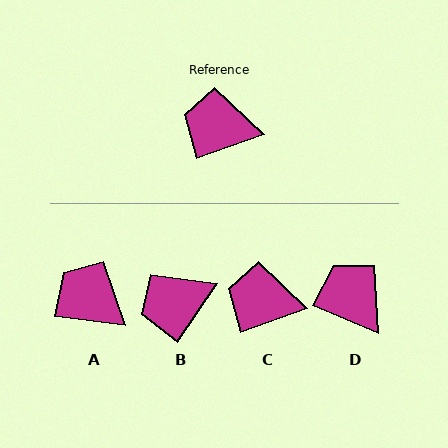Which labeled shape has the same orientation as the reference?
C.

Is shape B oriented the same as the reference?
No, it is off by about 36 degrees.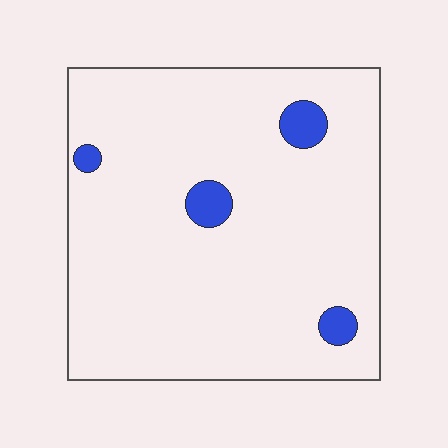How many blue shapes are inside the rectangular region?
4.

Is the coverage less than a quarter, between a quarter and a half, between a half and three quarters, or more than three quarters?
Less than a quarter.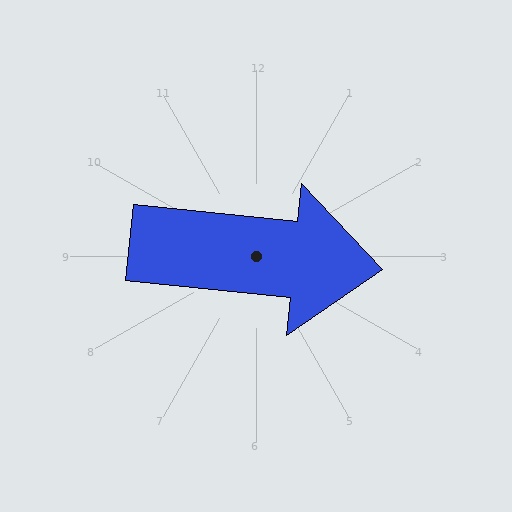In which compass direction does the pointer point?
East.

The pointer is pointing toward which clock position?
Roughly 3 o'clock.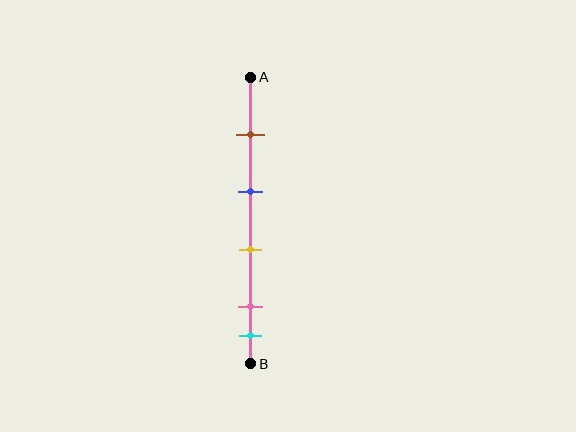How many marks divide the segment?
There are 5 marks dividing the segment.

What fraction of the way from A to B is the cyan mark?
The cyan mark is approximately 90% (0.9) of the way from A to B.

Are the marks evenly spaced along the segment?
No, the marks are not evenly spaced.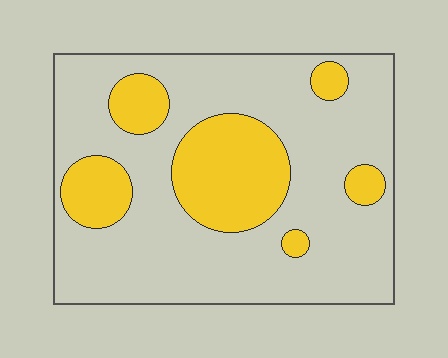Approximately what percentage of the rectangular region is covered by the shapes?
Approximately 25%.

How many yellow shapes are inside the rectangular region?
6.